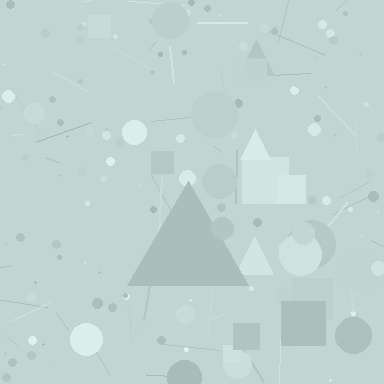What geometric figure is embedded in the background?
A triangle is embedded in the background.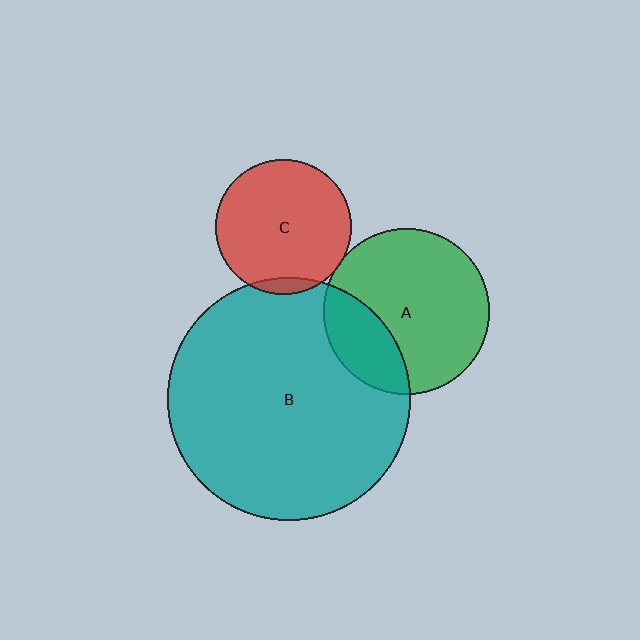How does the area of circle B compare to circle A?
Approximately 2.1 times.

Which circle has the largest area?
Circle B (teal).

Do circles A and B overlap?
Yes.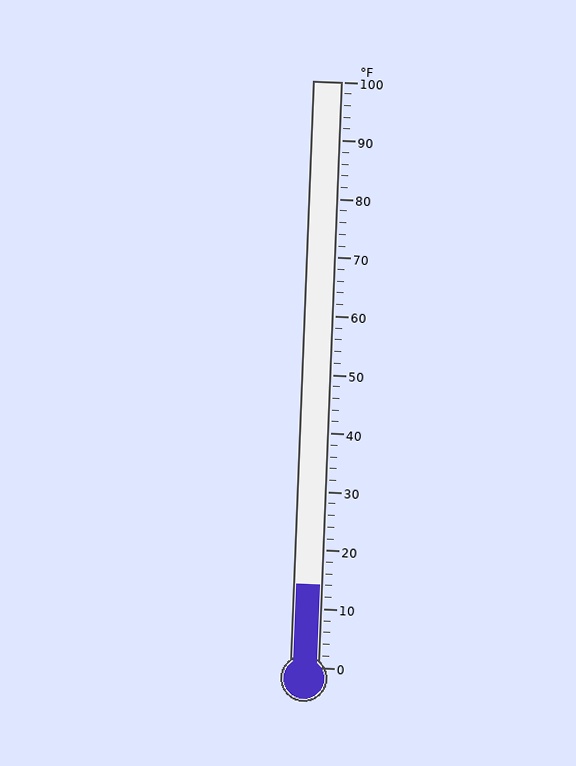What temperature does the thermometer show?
The thermometer shows approximately 14°F.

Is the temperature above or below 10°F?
The temperature is above 10°F.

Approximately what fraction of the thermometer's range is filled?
The thermometer is filled to approximately 15% of its range.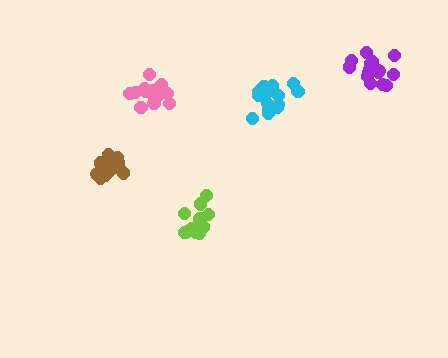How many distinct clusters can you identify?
There are 5 distinct clusters.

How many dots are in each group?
Group 1: 16 dots, Group 2: 19 dots, Group 3: 15 dots, Group 4: 13 dots, Group 5: 19 dots (82 total).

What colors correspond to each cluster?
The clusters are colored: cyan, brown, purple, lime, pink.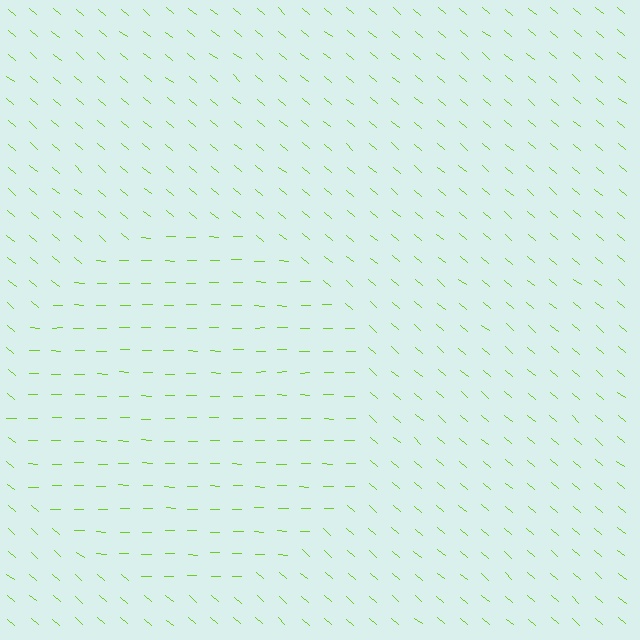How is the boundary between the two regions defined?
The boundary is defined purely by a change in line orientation (approximately 39 degrees difference). All lines are the same color and thickness.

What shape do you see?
I see a circle.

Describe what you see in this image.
The image is filled with small lime line segments. A circle region in the image has lines oriented differently from the surrounding lines, creating a visible texture boundary.